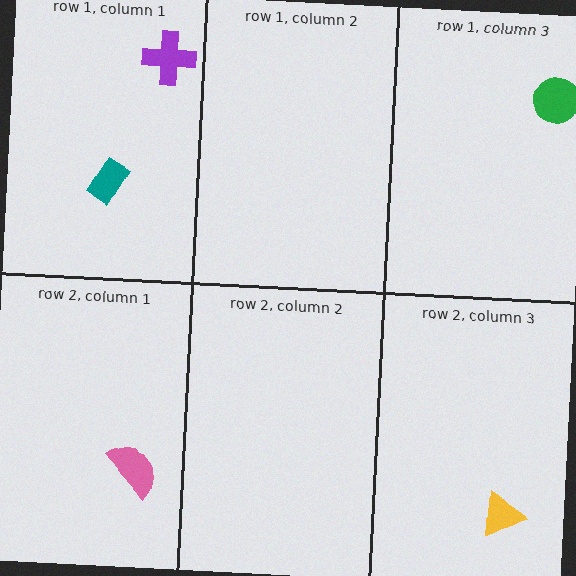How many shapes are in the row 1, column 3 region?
1.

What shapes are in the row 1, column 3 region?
The green circle.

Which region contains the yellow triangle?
The row 2, column 3 region.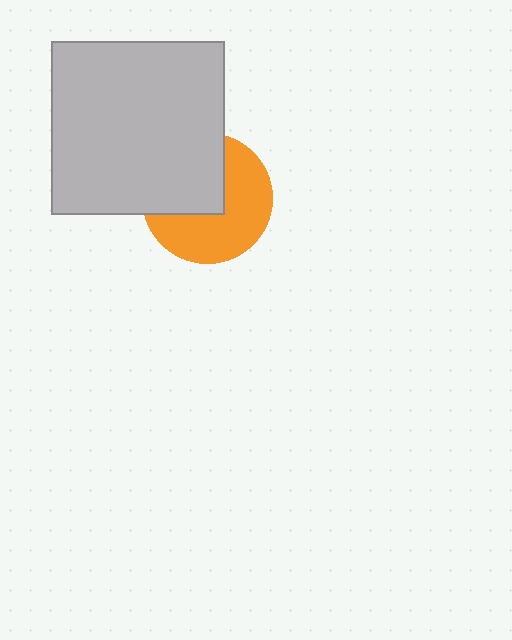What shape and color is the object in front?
The object in front is a light gray square.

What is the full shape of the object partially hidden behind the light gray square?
The partially hidden object is an orange circle.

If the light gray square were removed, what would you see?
You would see the complete orange circle.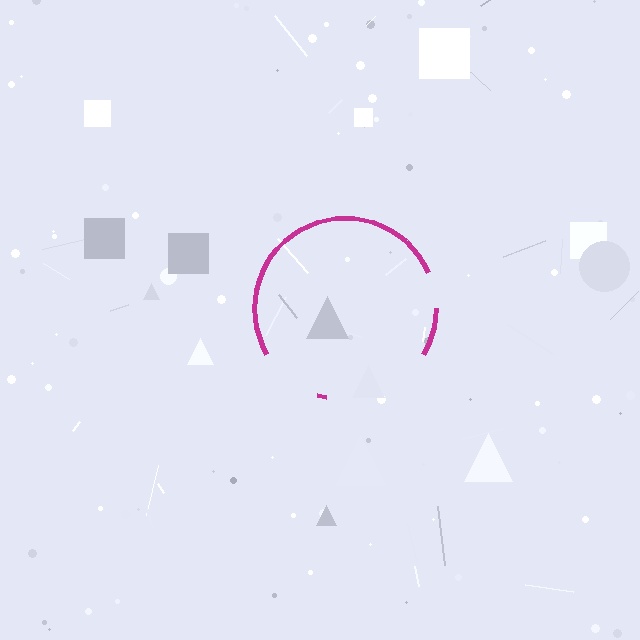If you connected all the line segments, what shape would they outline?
They would outline a circle.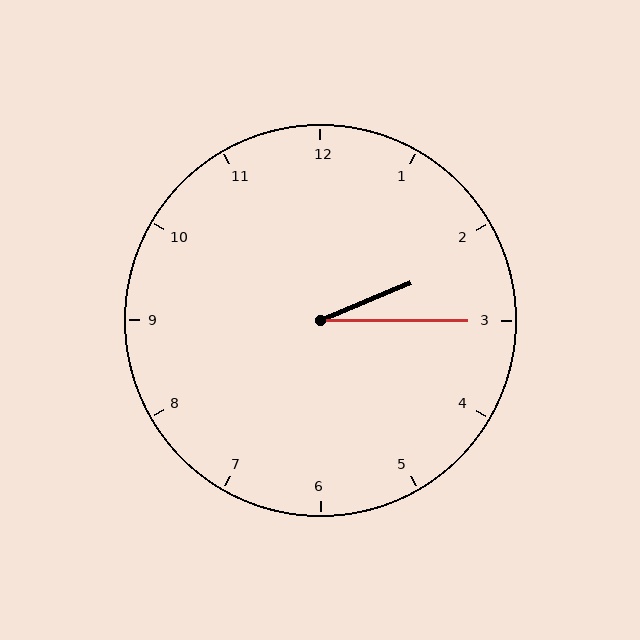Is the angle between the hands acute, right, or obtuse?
It is acute.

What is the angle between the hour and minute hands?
Approximately 22 degrees.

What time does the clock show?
2:15.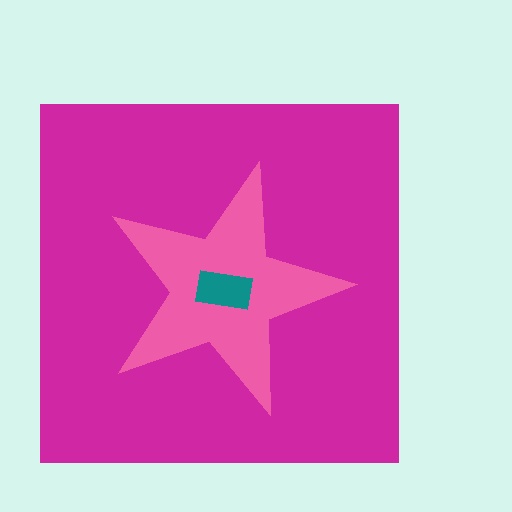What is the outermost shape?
The magenta square.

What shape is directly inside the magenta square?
The pink star.